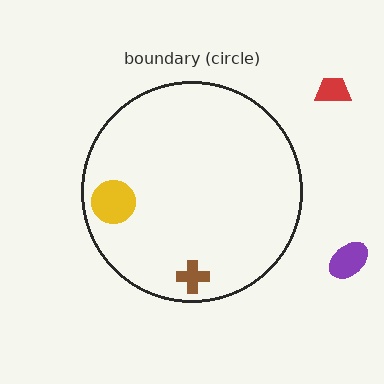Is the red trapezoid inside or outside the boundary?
Outside.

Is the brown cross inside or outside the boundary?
Inside.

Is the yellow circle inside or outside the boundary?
Inside.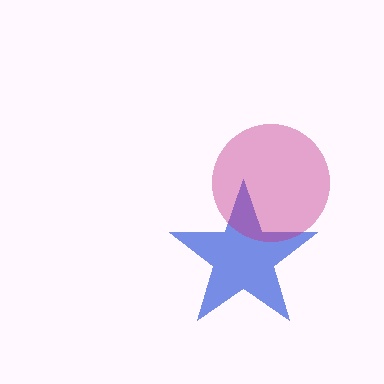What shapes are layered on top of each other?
The layered shapes are: a blue star, a magenta circle.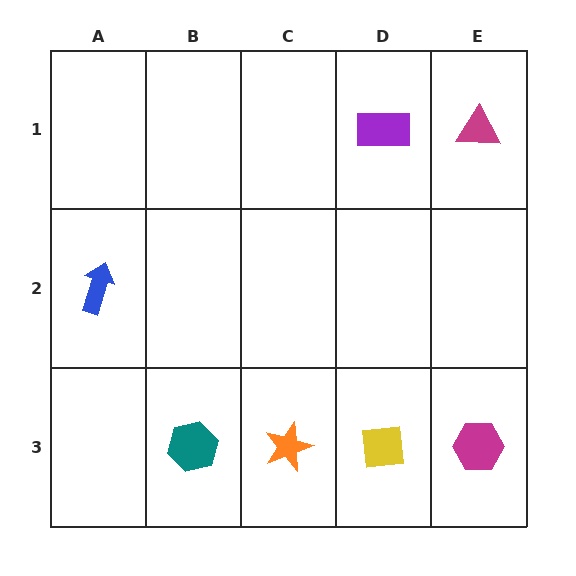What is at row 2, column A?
A blue arrow.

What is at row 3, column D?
A yellow square.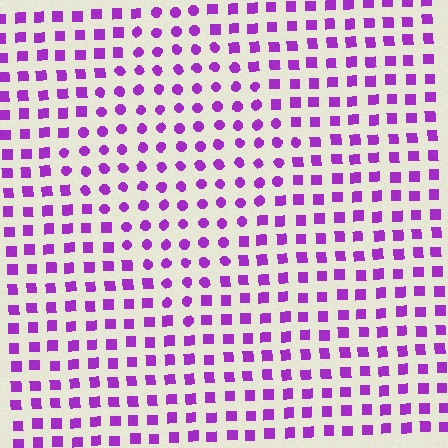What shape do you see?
I see a diamond.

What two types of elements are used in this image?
The image uses circles inside the diamond region and squares outside it.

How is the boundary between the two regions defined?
The boundary is defined by a change in element shape: circles inside vs. squares outside. All elements share the same color and spacing.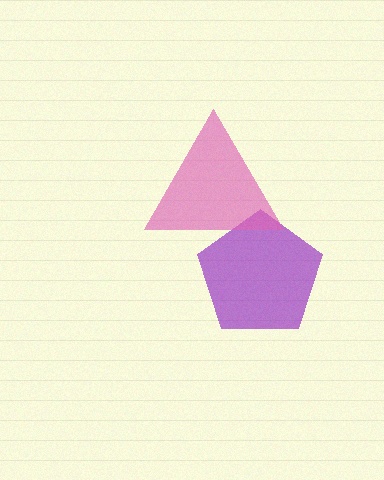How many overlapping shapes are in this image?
There are 2 overlapping shapes in the image.